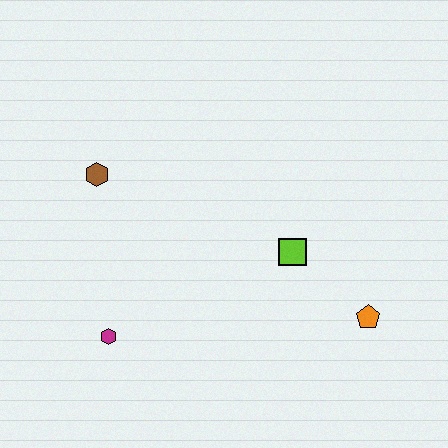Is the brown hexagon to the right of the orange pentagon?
No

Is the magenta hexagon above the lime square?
No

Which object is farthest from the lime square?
The brown hexagon is farthest from the lime square.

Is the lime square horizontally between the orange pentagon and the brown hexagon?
Yes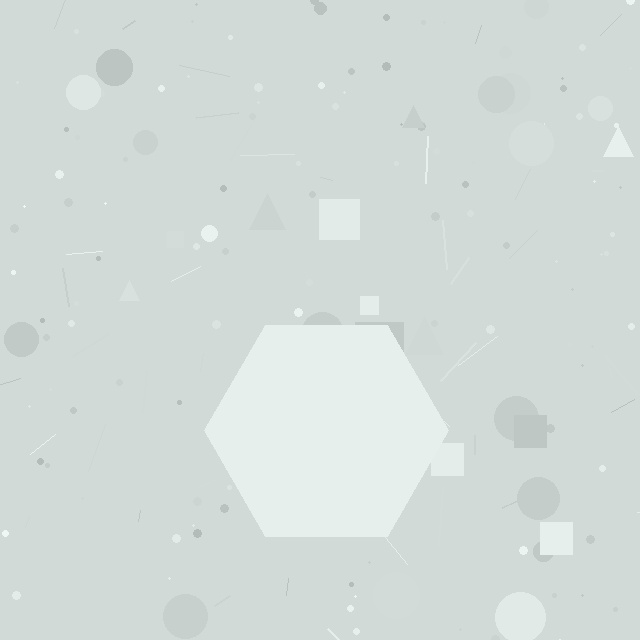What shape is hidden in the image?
A hexagon is hidden in the image.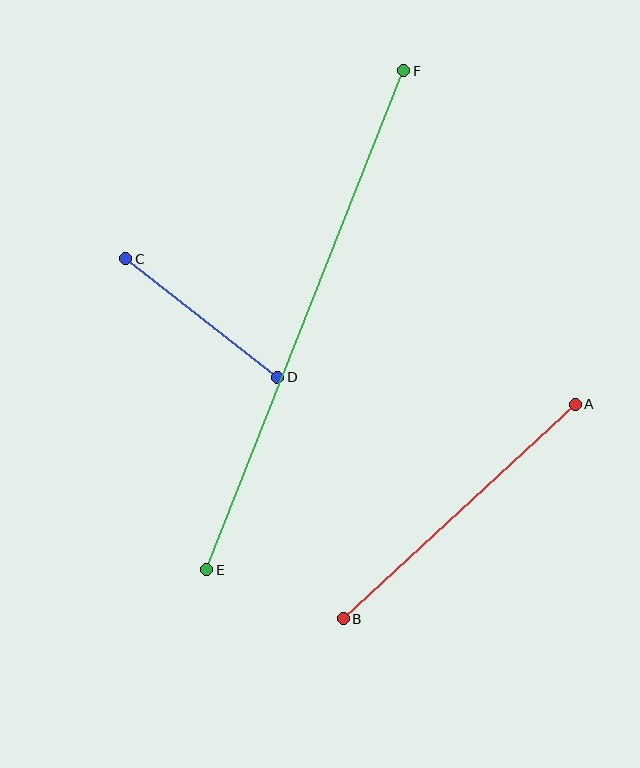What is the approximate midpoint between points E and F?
The midpoint is at approximately (305, 320) pixels.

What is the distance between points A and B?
The distance is approximately 316 pixels.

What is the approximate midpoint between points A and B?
The midpoint is at approximately (459, 511) pixels.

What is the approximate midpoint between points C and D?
The midpoint is at approximately (202, 318) pixels.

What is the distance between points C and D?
The distance is approximately 193 pixels.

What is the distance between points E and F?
The distance is approximately 536 pixels.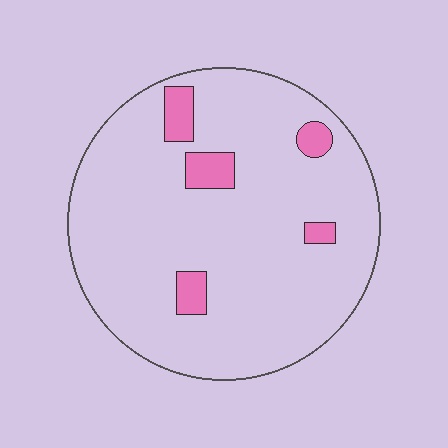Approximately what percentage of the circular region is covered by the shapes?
Approximately 10%.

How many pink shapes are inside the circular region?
5.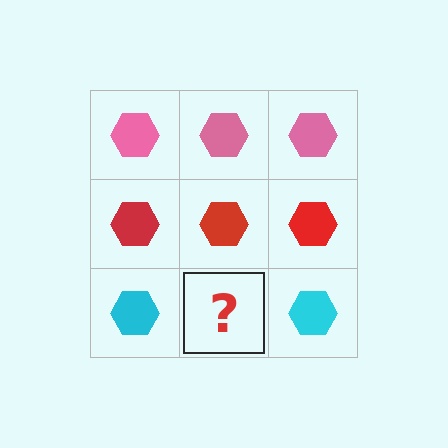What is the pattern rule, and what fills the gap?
The rule is that each row has a consistent color. The gap should be filled with a cyan hexagon.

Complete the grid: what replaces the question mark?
The question mark should be replaced with a cyan hexagon.